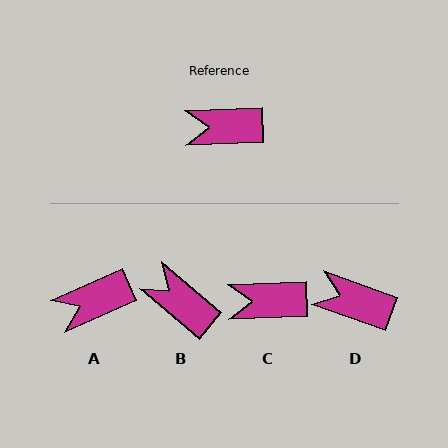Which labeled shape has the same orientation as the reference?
C.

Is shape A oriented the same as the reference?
No, it is off by about 22 degrees.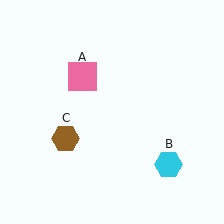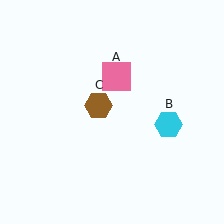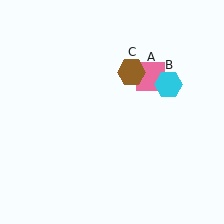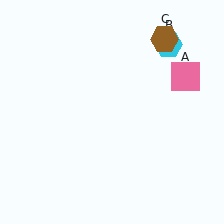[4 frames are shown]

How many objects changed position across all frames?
3 objects changed position: pink square (object A), cyan hexagon (object B), brown hexagon (object C).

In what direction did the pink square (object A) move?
The pink square (object A) moved right.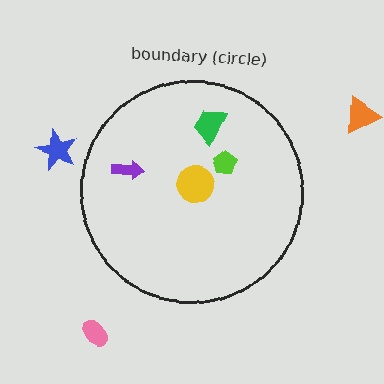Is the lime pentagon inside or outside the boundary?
Inside.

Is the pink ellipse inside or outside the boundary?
Outside.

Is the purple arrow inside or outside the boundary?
Inside.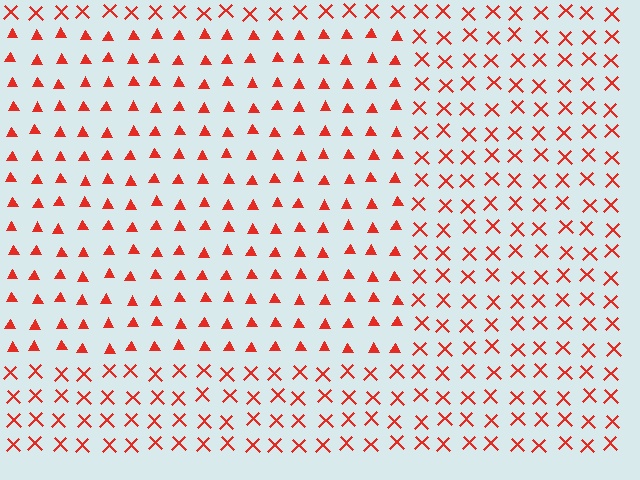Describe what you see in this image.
The image is filled with small red elements arranged in a uniform grid. A rectangle-shaped region contains triangles, while the surrounding area contains X marks. The boundary is defined purely by the change in element shape.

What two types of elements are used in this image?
The image uses triangles inside the rectangle region and X marks outside it.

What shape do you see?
I see a rectangle.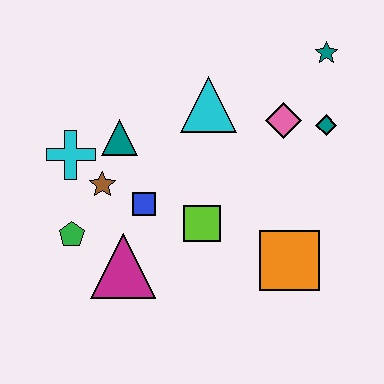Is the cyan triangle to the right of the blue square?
Yes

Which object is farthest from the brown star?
The teal star is farthest from the brown star.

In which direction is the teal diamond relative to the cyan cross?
The teal diamond is to the right of the cyan cross.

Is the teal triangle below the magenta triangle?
No